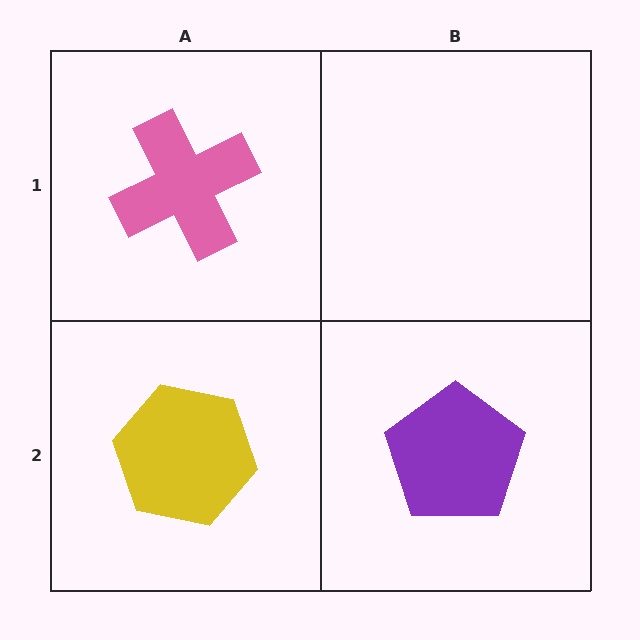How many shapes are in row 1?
1 shape.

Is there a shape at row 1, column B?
No, that cell is empty.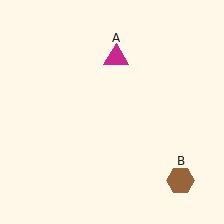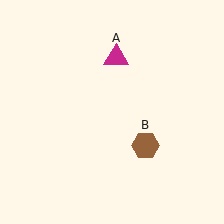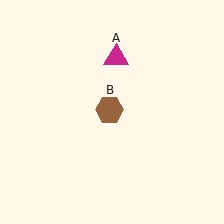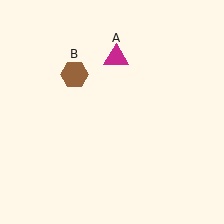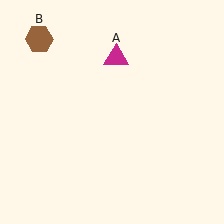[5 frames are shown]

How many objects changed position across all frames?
1 object changed position: brown hexagon (object B).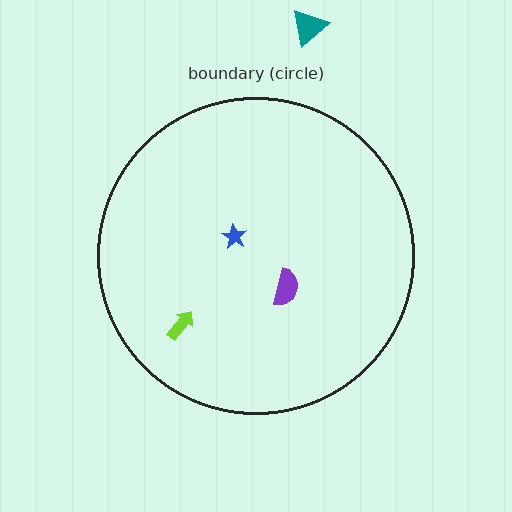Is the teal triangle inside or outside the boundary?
Outside.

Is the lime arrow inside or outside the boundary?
Inside.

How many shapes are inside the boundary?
3 inside, 1 outside.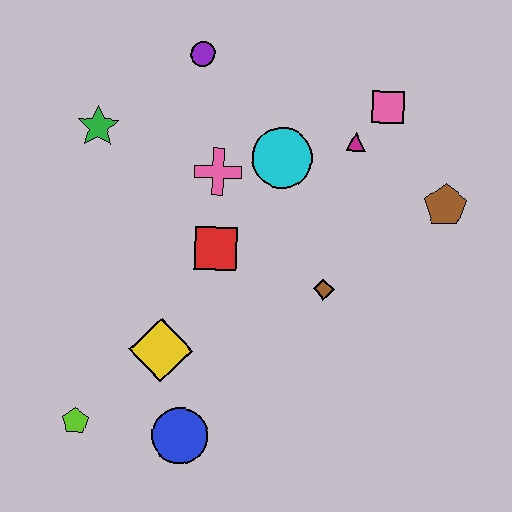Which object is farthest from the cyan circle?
The lime pentagon is farthest from the cyan circle.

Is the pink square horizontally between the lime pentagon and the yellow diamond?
No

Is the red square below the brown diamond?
No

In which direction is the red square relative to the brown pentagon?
The red square is to the left of the brown pentagon.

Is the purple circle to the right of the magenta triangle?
No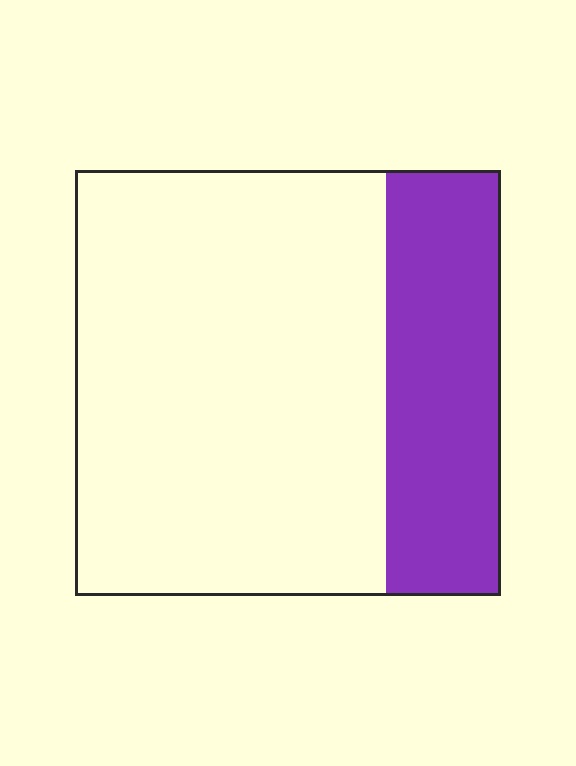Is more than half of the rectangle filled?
No.